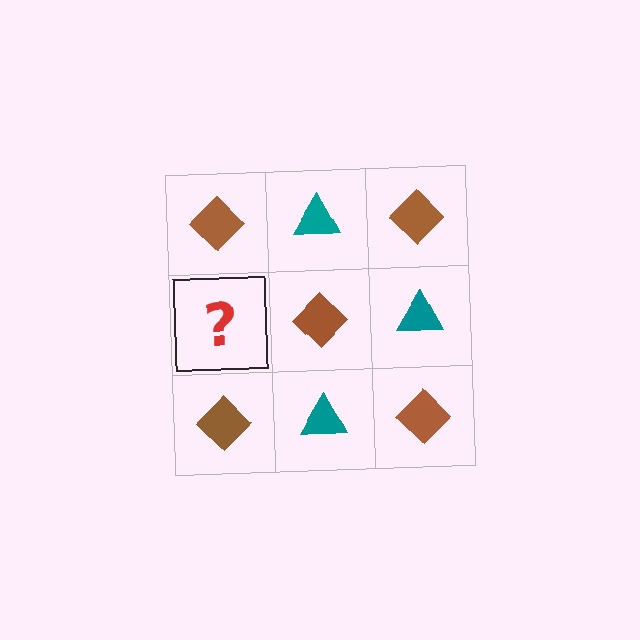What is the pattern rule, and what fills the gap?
The rule is that it alternates brown diamond and teal triangle in a checkerboard pattern. The gap should be filled with a teal triangle.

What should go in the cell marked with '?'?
The missing cell should contain a teal triangle.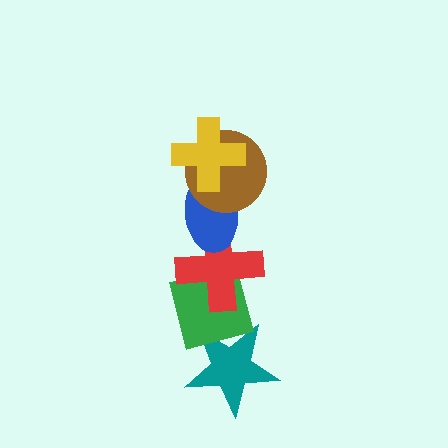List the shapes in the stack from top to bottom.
From top to bottom: the yellow cross, the brown circle, the blue ellipse, the red cross, the green square, the teal star.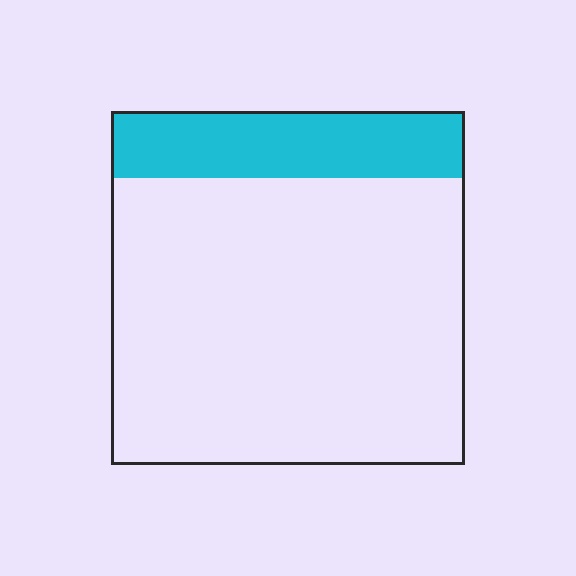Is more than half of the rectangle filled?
No.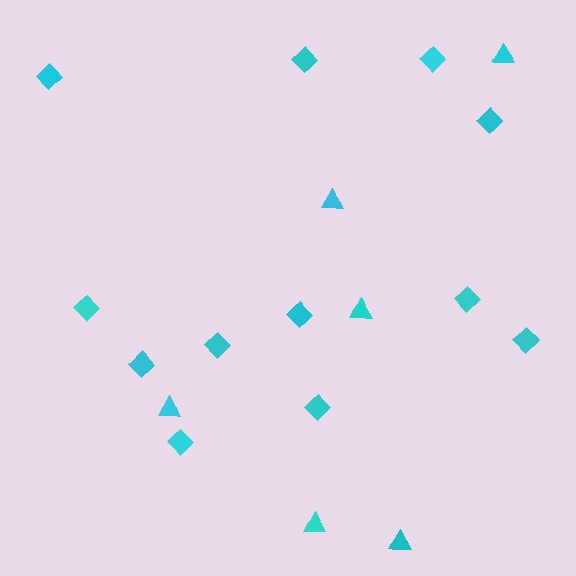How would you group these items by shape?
There are 2 groups: one group of diamonds (12) and one group of triangles (6).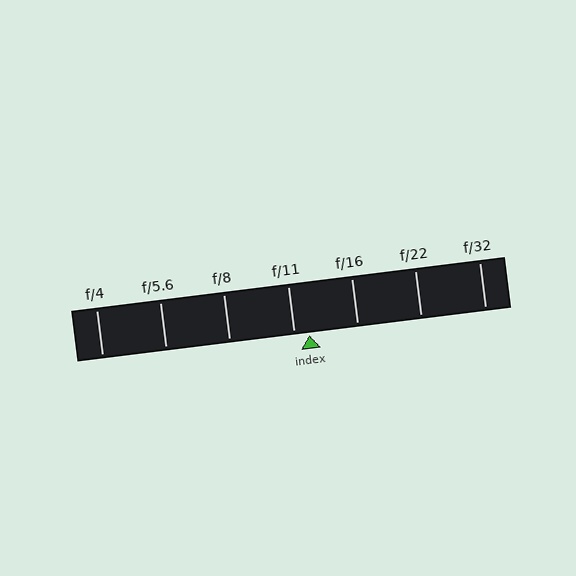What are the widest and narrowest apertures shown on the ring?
The widest aperture shown is f/4 and the narrowest is f/32.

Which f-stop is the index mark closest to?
The index mark is closest to f/11.